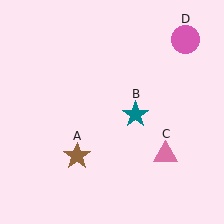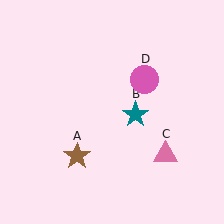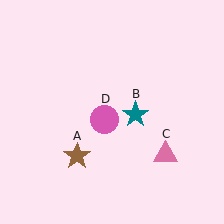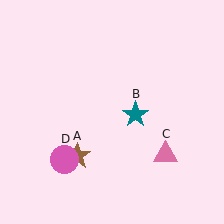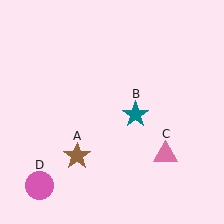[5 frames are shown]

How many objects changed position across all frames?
1 object changed position: pink circle (object D).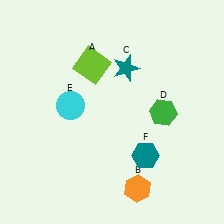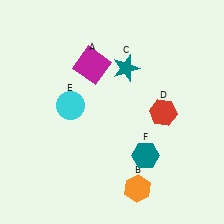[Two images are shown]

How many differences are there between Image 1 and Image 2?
There are 2 differences between the two images.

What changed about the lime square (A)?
In Image 1, A is lime. In Image 2, it changed to magenta.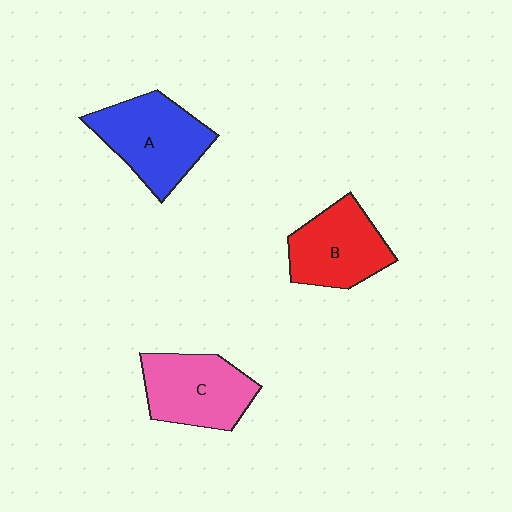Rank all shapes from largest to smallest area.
From largest to smallest: A (blue), C (pink), B (red).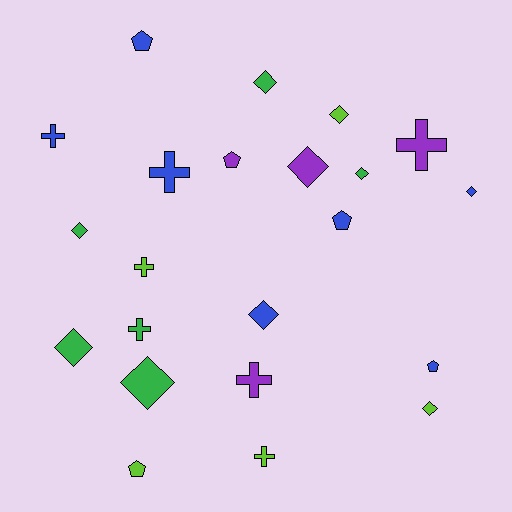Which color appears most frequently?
Blue, with 7 objects.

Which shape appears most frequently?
Diamond, with 10 objects.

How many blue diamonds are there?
There are 2 blue diamonds.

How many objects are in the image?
There are 22 objects.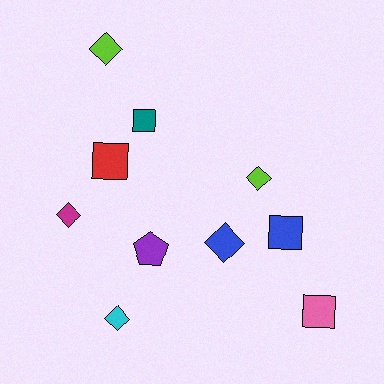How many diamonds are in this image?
There are 5 diamonds.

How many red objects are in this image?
There is 1 red object.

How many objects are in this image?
There are 10 objects.